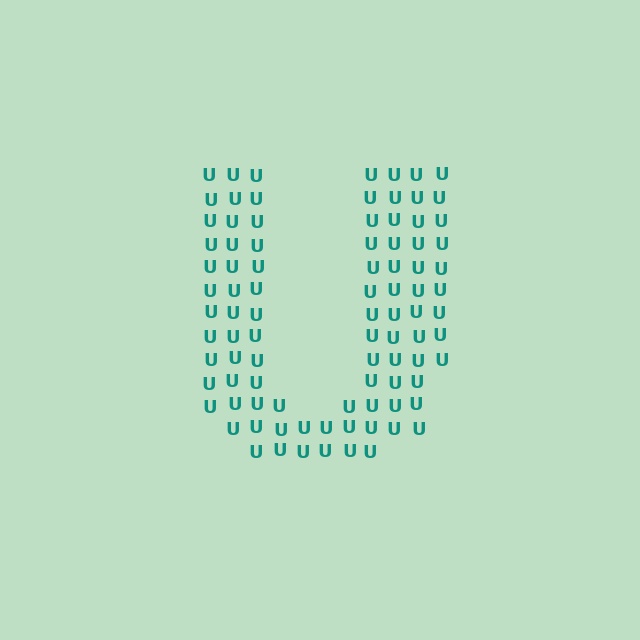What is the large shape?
The large shape is the letter U.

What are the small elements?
The small elements are letter U's.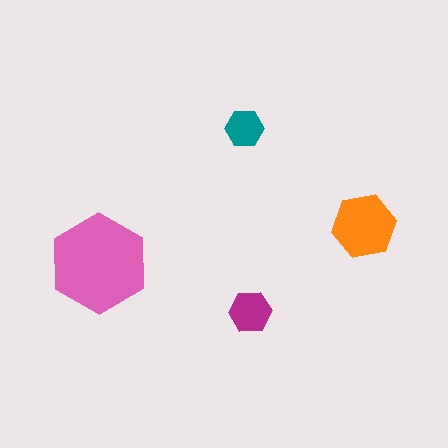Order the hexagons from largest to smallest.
the pink one, the orange one, the magenta one, the teal one.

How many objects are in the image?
There are 4 objects in the image.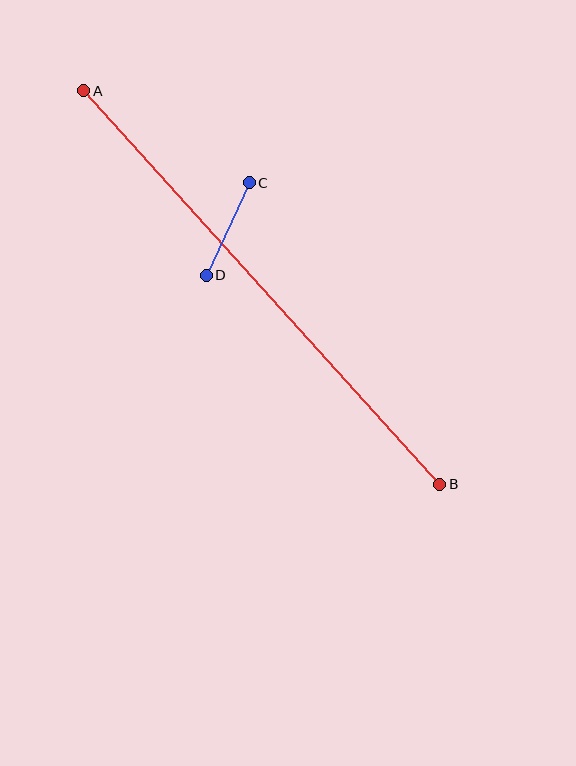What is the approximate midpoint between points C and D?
The midpoint is at approximately (228, 229) pixels.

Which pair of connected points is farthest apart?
Points A and B are farthest apart.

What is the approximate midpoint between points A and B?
The midpoint is at approximately (262, 287) pixels.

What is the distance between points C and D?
The distance is approximately 102 pixels.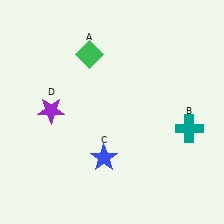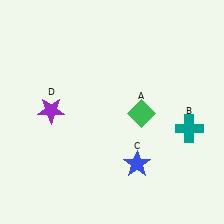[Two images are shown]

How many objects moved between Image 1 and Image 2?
2 objects moved between the two images.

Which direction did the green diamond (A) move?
The green diamond (A) moved down.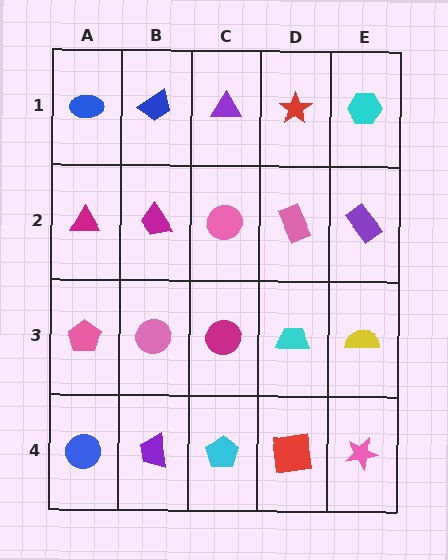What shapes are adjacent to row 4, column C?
A magenta circle (row 3, column C), a purple trapezoid (row 4, column B), a red square (row 4, column D).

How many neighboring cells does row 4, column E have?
2.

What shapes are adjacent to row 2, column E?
A cyan hexagon (row 1, column E), a yellow semicircle (row 3, column E), a pink rectangle (row 2, column D).